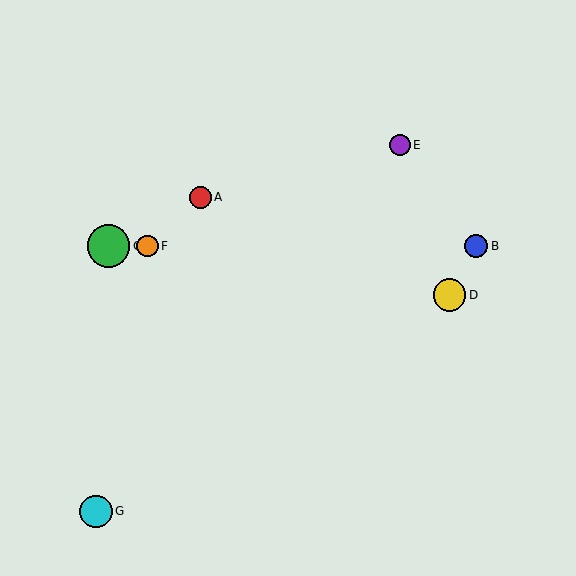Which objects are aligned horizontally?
Objects B, C, F are aligned horizontally.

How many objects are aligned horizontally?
3 objects (B, C, F) are aligned horizontally.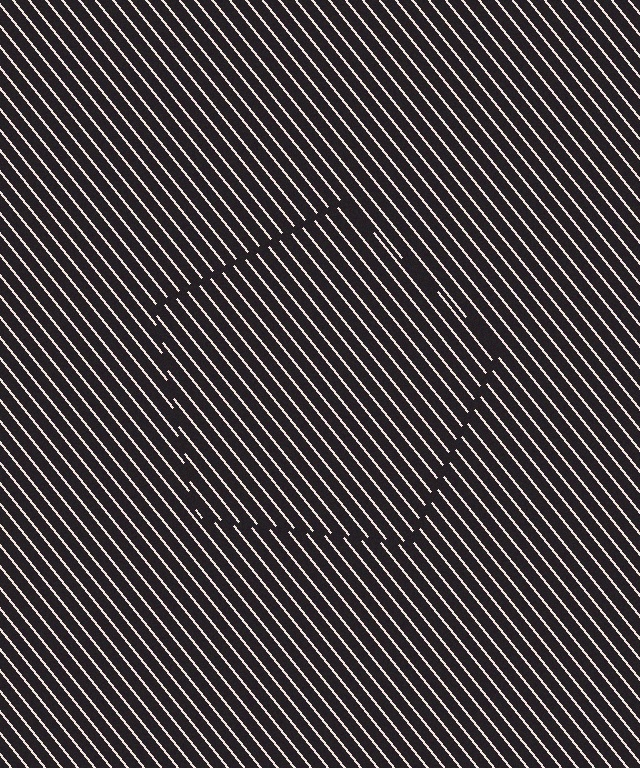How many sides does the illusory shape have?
5 sides — the line-ends trace a pentagon.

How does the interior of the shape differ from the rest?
The interior of the shape contains the same grating, shifted by half a period — the contour is defined by the phase discontinuity where line-ends from the inner and outer gratings abut.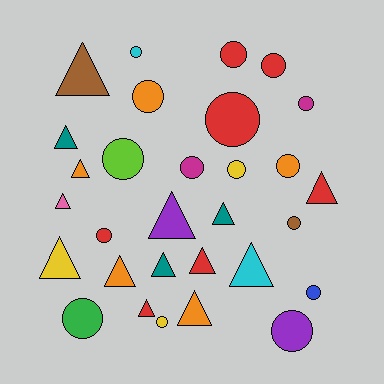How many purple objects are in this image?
There are 2 purple objects.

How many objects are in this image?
There are 30 objects.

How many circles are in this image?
There are 16 circles.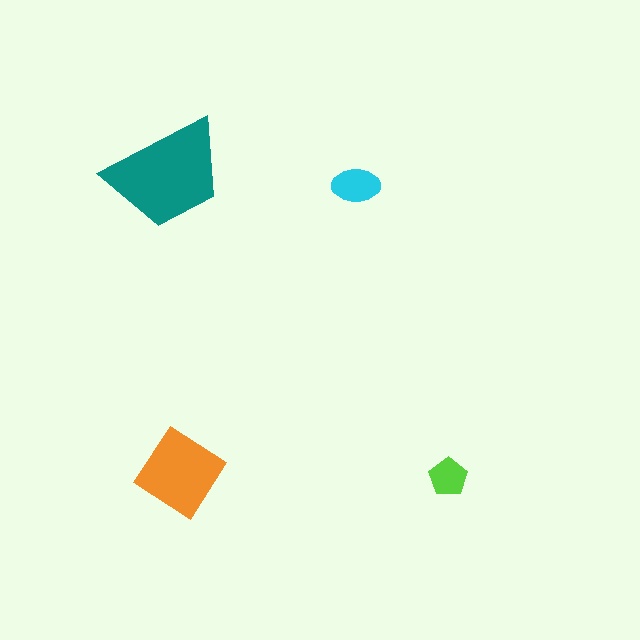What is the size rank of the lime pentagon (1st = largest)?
4th.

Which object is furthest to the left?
The teal trapezoid is leftmost.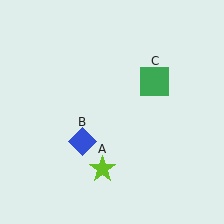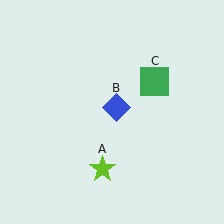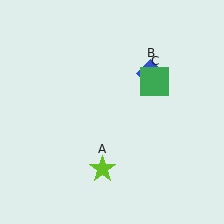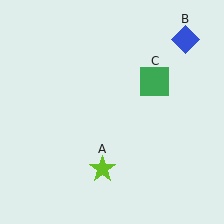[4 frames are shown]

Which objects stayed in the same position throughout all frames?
Lime star (object A) and green square (object C) remained stationary.